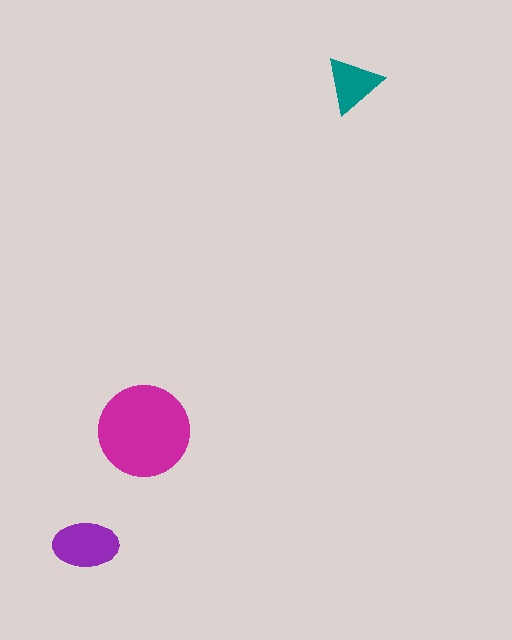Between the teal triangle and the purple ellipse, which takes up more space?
The purple ellipse.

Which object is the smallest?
The teal triangle.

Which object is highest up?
The teal triangle is topmost.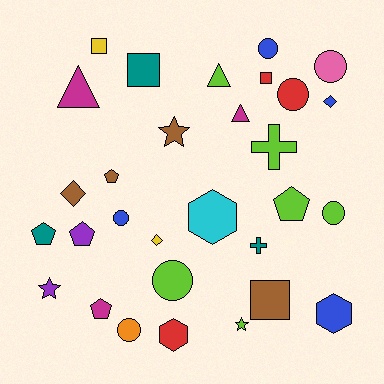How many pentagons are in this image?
There are 5 pentagons.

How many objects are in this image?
There are 30 objects.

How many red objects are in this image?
There are 3 red objects.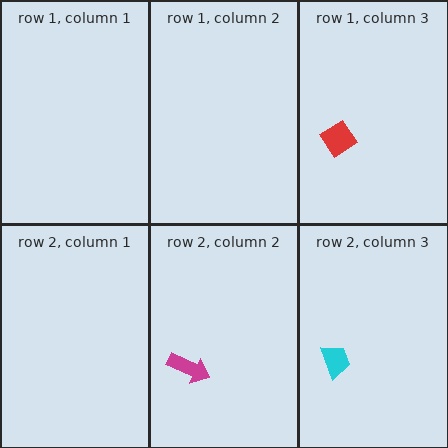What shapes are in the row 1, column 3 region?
The red diamond.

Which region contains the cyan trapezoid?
The row 2, column 3 region.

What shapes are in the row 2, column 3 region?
The cyan trapezoid.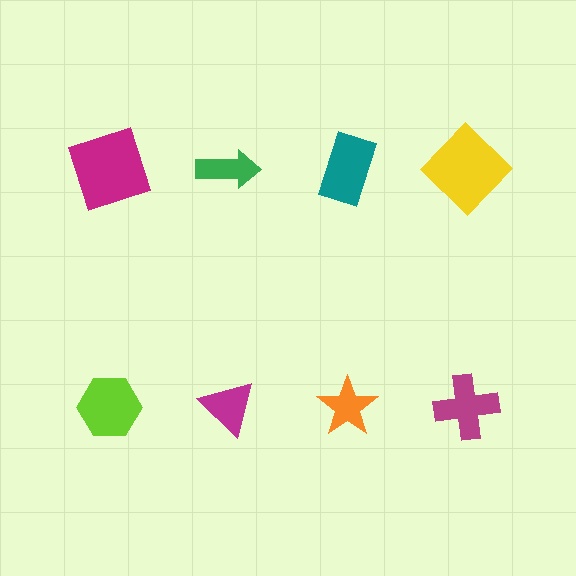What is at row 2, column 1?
A lime hexagon.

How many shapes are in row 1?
4 shapes.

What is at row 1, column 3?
A teal rectangle.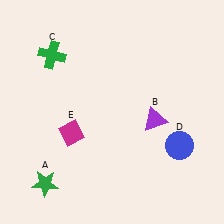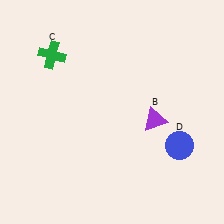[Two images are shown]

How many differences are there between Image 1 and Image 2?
There are 2 differences between the two images.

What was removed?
The magenta diamond (E), the green star (A) were removed in Image 2.